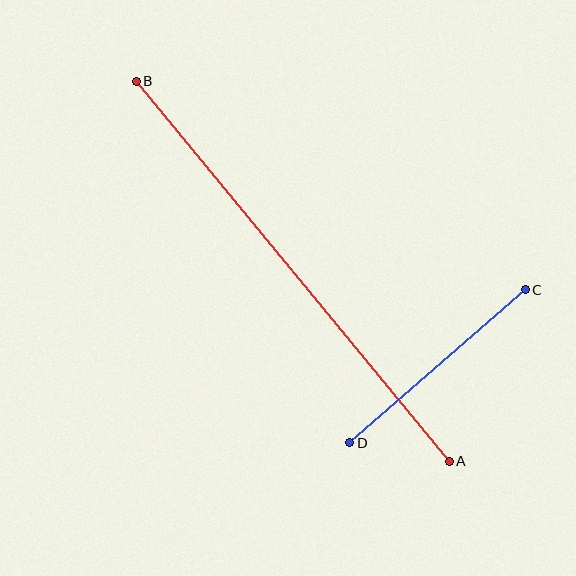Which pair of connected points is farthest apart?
Points A and B are farthest apart.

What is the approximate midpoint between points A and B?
The midpoint is at approximately (293, 271) pixels.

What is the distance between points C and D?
The distance is approximately 233 pixels.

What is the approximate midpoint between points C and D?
The midpoint is at approximately (438, 366) pixels.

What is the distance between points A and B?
The distance is approximately 492 pixels.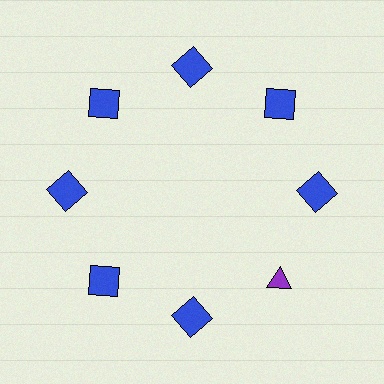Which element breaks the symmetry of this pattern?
The purple triangle at roughly the 4 o'clock position breaks the symmetry. All other shapes are blue squares.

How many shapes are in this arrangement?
There are 8 shapes arranged in a ring pattern.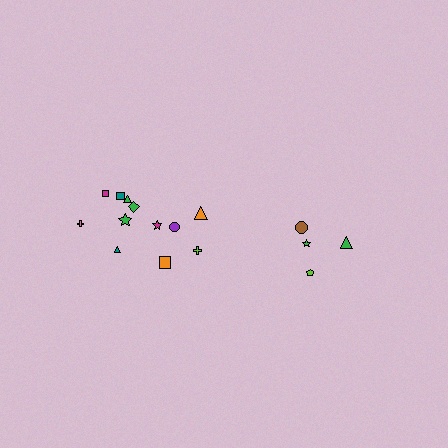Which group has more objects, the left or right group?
The left group.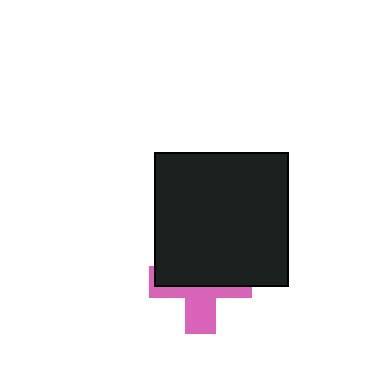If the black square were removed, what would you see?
You would see the complete pink cross.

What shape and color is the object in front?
The object in front is a black square.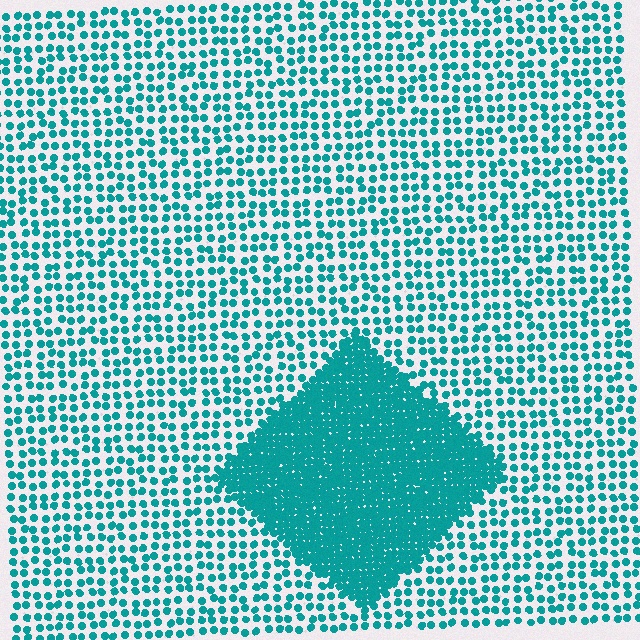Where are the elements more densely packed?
The elements are more densely packed inside the diamond boundary.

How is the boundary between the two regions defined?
The boundary is defined by a change in element density (approximately 3.0x ratio). All elements are the same color, size, and shape.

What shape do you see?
I see a diamond.